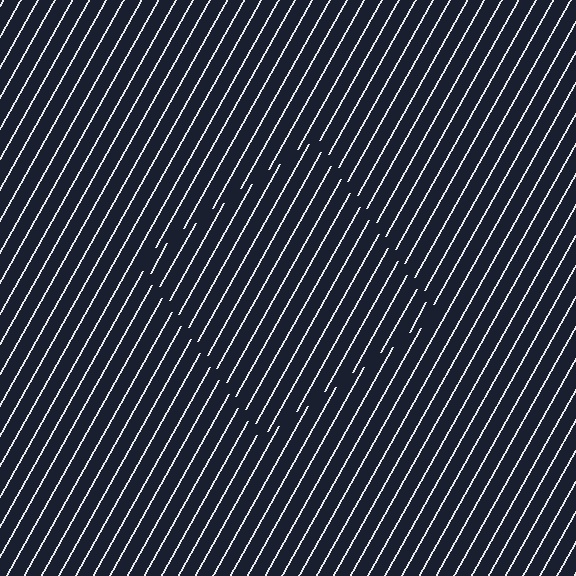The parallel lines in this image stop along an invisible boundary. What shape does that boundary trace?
An illusory square. The interior of the shape contains the same grating, shifted by half a period — the contour is defined by the phase discontinuity where line-ends from the inner and outer gratings abut.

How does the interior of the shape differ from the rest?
The interior of the shape contains the same grating, shifted by half a period — the contour is defined by the phase discontinuity where line-ends from the inner and outer gratings abut.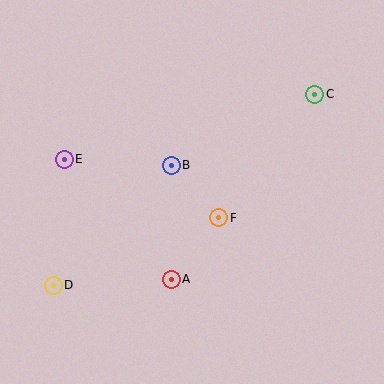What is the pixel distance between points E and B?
The distance between E and B is 107 pixels.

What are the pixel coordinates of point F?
Point F is at (219, 218).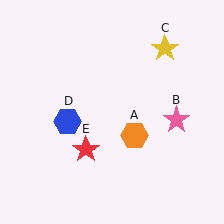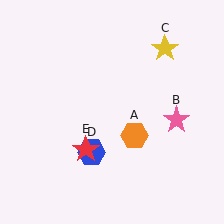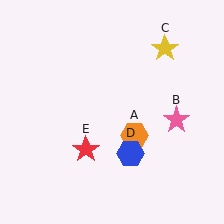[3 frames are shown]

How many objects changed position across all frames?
1 object changed position: blue hexagon (object D).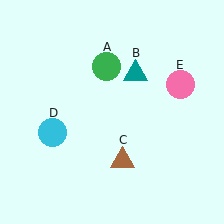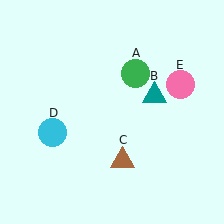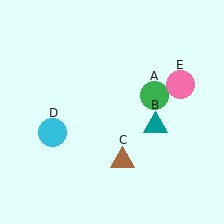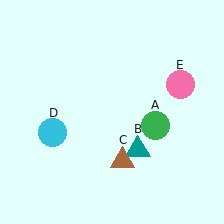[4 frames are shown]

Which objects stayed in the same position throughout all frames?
Brown triangle (object C) and cyan circle (object D) and pink circle (object E) remained stationary.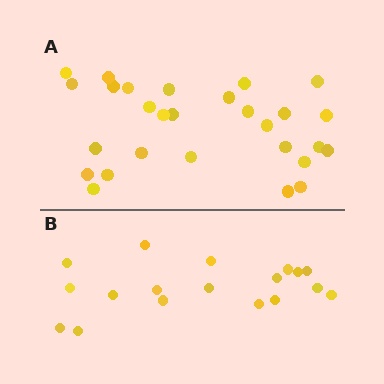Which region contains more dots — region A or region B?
Region A (the top region) has more dots.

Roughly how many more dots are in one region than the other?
Region A has roughly 10 or so more dots than region B.